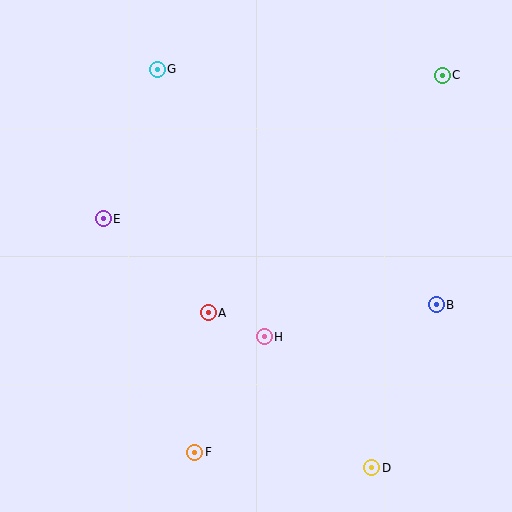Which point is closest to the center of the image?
Point A at (208, 313) is closest to the center.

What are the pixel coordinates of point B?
Point B is at (436, 305).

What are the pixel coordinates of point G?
Point G is at (157, 69).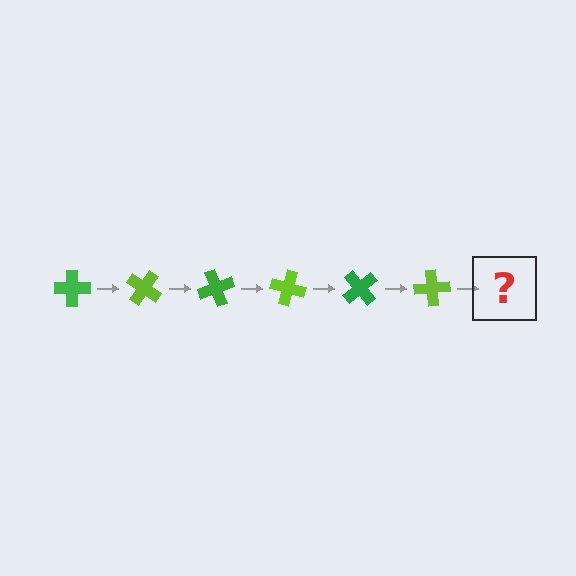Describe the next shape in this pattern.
It should be a green cross, rotated 210 degrees from the start.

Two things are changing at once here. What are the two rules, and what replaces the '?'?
The two rules are that it rotates 35 degrees each step and the color cycles through green and lime. The '?' should be a green cross, rotated 210 degrees from the start.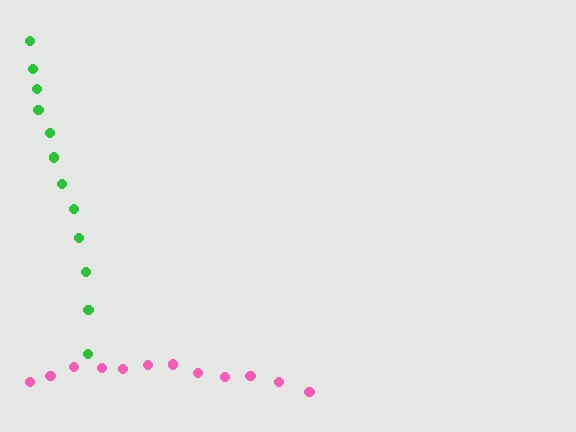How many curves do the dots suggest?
There are 2 distinct paths.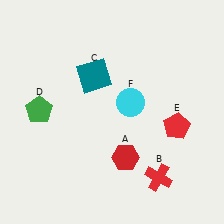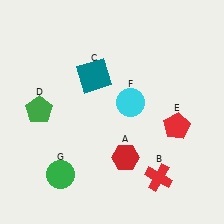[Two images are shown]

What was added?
A green circle (G) was added in Image 2.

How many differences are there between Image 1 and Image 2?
There is 1 difference between the two images.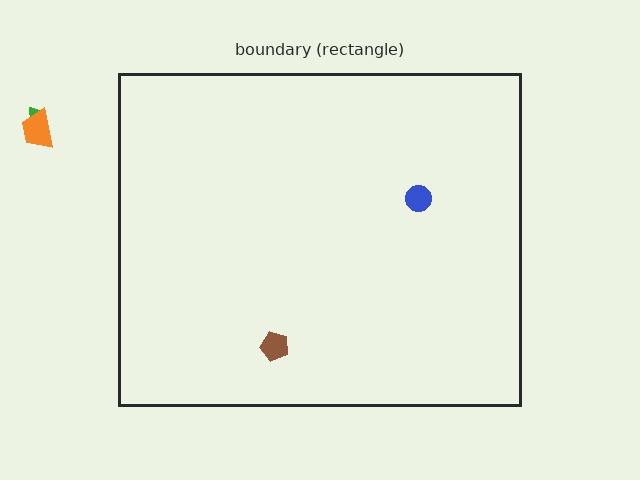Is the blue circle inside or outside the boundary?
Inside.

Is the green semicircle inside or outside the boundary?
Outside.